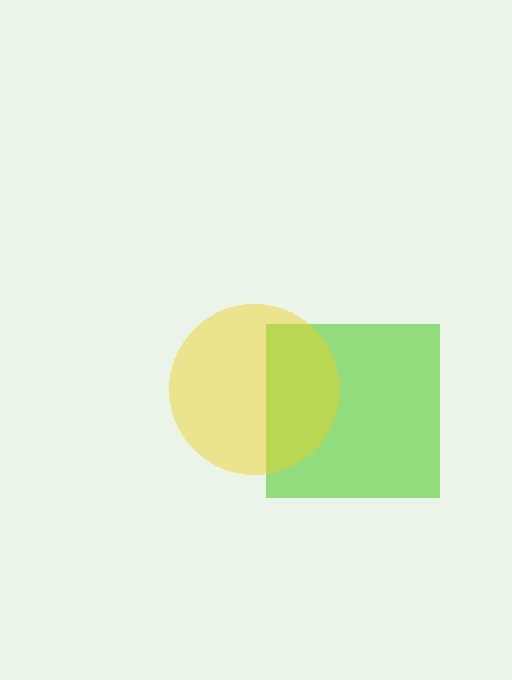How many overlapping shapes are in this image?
There are 2 overlapping shapes in the image.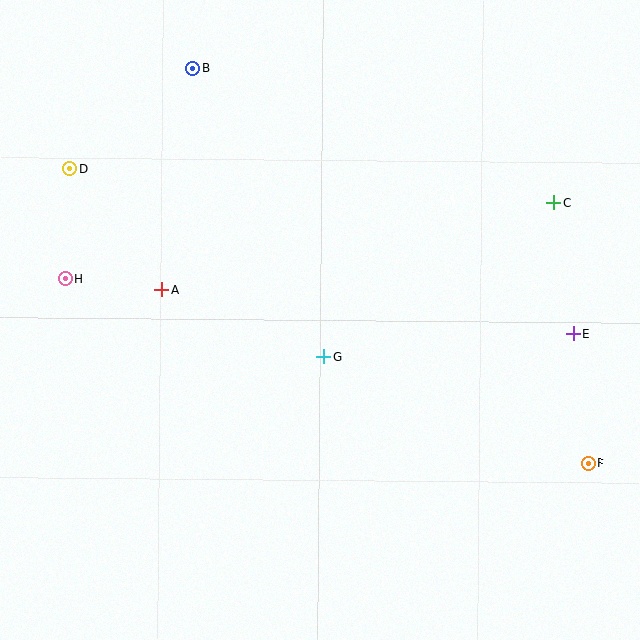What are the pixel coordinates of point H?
Point H is at (66, 278).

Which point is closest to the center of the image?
Point G at (323, 357) is closest to the center.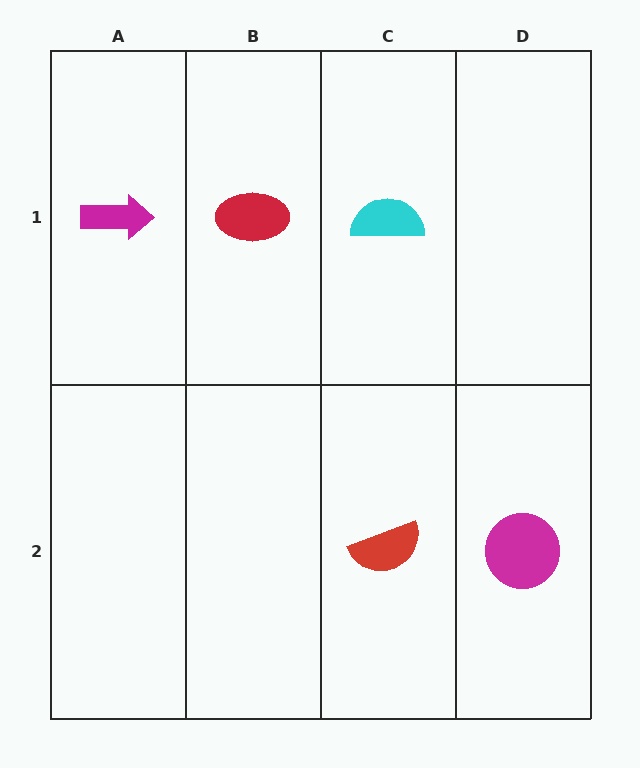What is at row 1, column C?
A cyan semicircle.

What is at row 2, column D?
A magenta circle.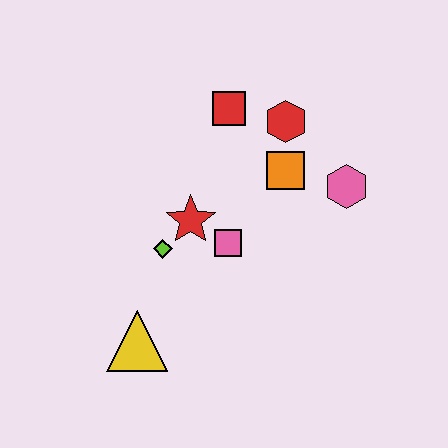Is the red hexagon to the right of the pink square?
Yes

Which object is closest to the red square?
The red hexagon is closest to the red square.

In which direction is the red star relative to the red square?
The red star is below the red square.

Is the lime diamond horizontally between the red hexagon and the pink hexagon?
No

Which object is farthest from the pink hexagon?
The yellow triangle is farthest from the pink hexagon.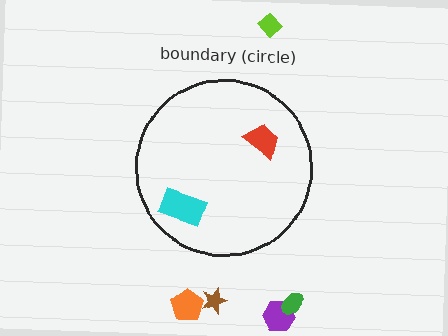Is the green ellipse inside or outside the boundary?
Outside.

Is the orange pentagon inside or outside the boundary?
Outside.